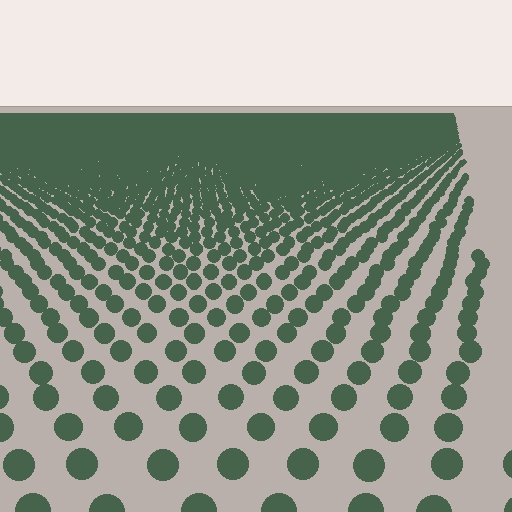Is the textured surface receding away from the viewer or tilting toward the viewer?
The surface is receding away from the viewer. Texture elements get smaller and denser toward the top.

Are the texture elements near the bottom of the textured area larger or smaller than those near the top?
Larger. Near the bottom, elements are closer to the viewer and appear at a bigger on-screen size.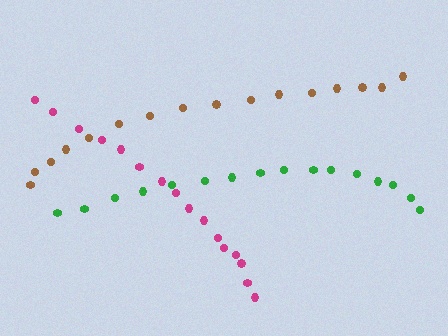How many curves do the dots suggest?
There are 3 distinct paths.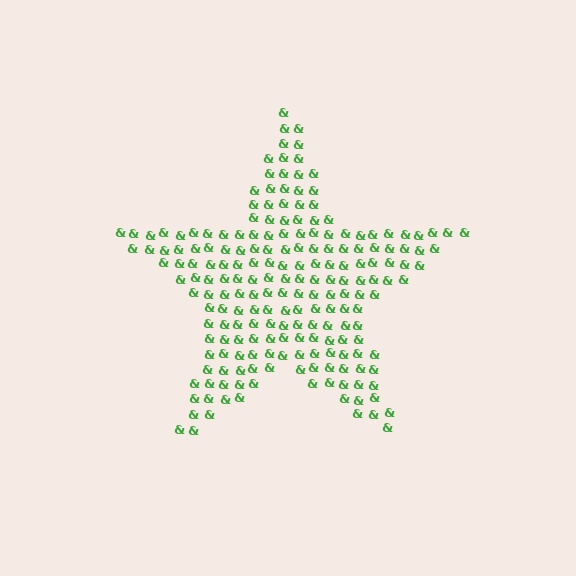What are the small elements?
The small elements are ampersands.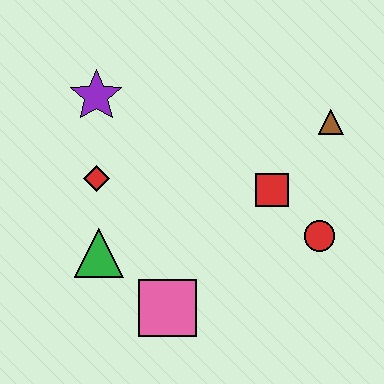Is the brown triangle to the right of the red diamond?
Yes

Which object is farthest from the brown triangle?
The green triangle is farthest from the brown triangle.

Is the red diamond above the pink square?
Yes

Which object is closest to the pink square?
The green triangle is closest to the pink square.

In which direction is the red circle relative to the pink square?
The red circle is to the right of the pink square.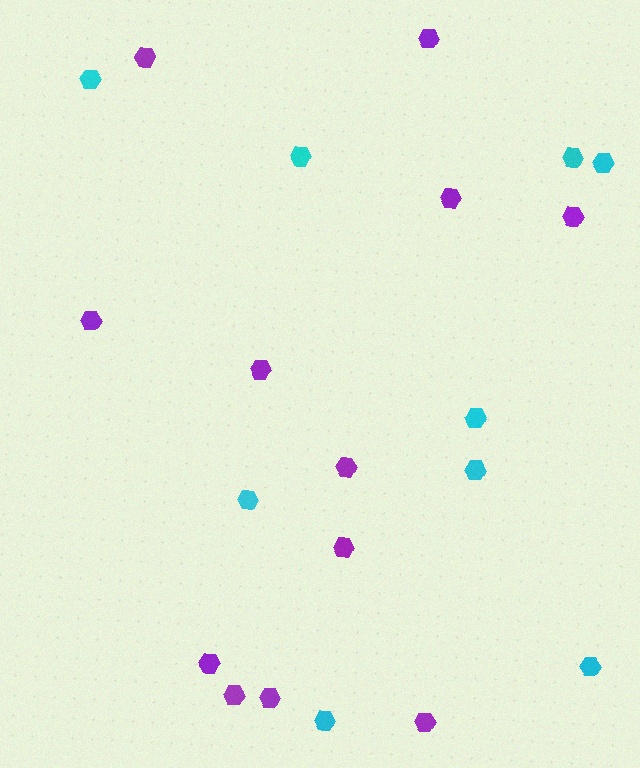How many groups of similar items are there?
There are 2 groups: one group of cyan hexagons (9) and one group of purple hexagons (12).